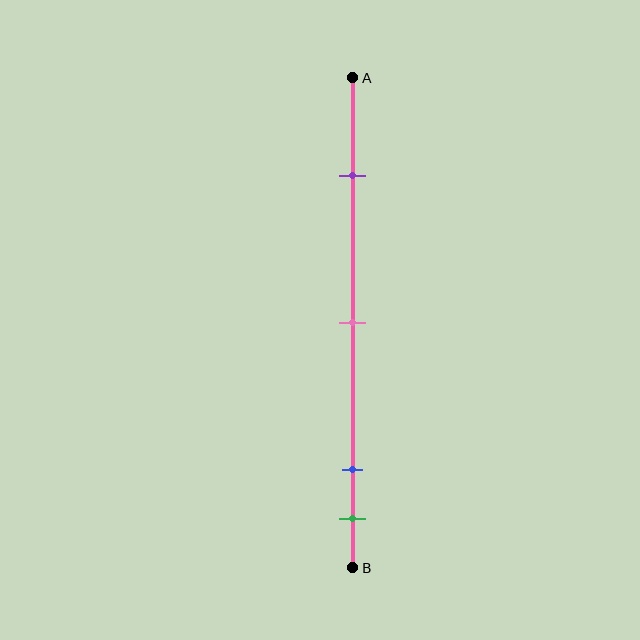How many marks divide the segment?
There are 4 marks dividing the segment.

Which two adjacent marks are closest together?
The blue and green marks are the closest adjacent pair.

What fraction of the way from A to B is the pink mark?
The pink mark is approximately 50% (0.5) of the way from A to B.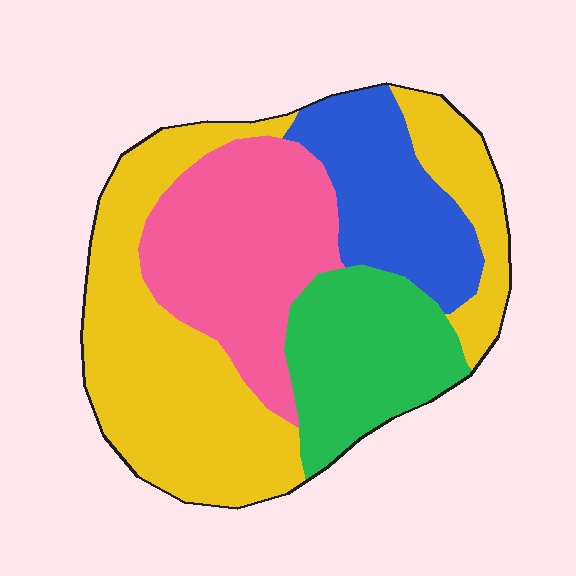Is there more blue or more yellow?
Yellow.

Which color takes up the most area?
Yellow, at roughly 40%.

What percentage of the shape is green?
Green takes up about one sixth (1/6) of the shape.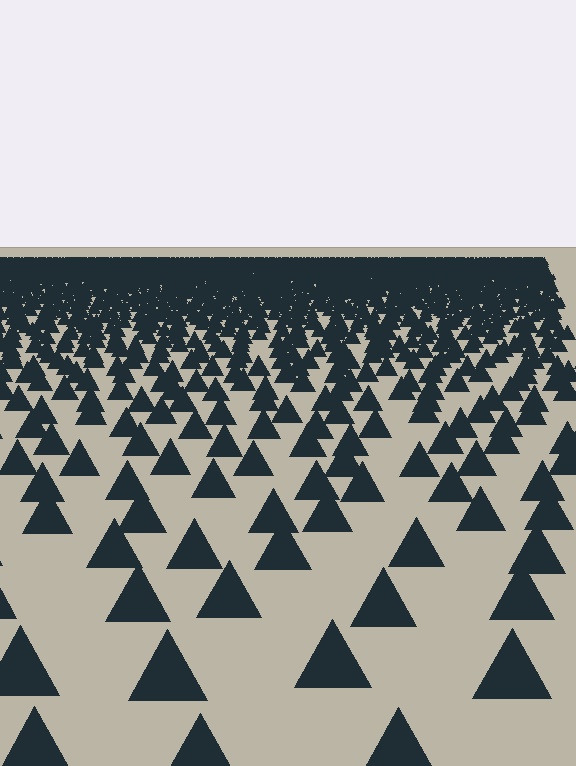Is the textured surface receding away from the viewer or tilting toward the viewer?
The surface is receding away from the viewer. Texture elements get smaller and denser toward the top.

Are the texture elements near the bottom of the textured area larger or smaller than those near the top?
Larger. Near the bottom, elements are closer to the viewer and appear at a bigger on-screen size.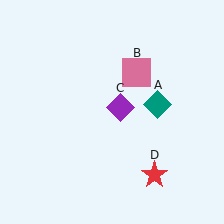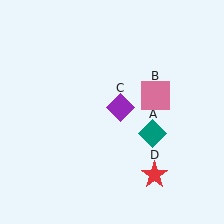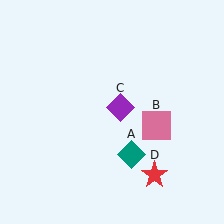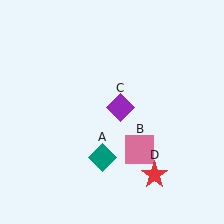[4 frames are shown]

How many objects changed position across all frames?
2 objects changed position: teal diamond (object A), pink square (object B).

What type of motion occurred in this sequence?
The teal diamond (object A), pink square (object B) rotated clockwise around the center of the scene.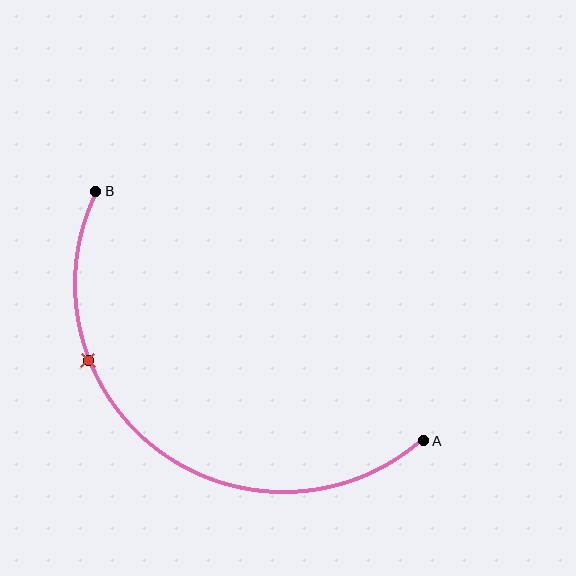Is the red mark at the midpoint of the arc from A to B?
No. The red mark lies on the arc but is closer to endpoint B. The arc midpoint would be at the point on the curve equidistant along the arc from both A and B.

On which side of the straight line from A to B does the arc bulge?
The arc bulges below and to the left of the straight line connecting A and B.